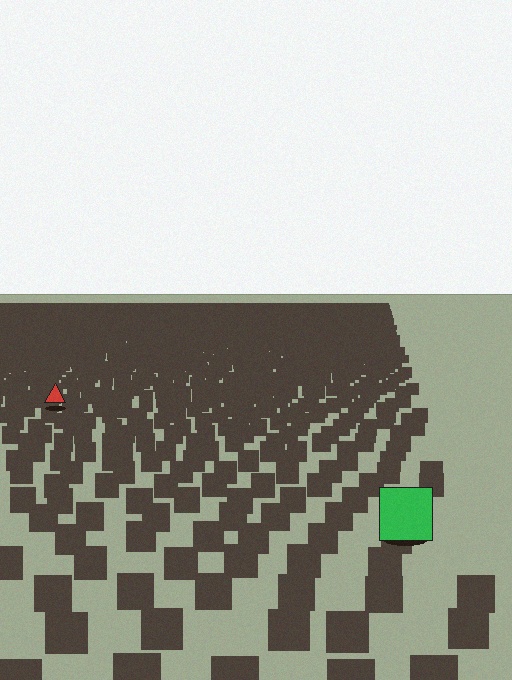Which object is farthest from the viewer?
The red triangle is farthest from the viewer. It appears smaller and the ground texture around it is denser.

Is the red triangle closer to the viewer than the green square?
No. The green square is closer — you can tell from the texture gradient: the ground texture is coarser near it.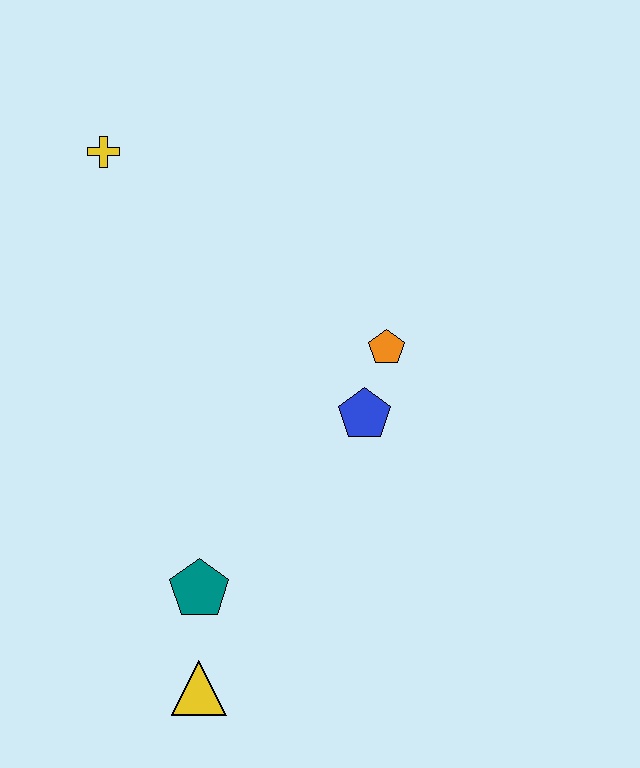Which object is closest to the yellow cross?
The orange pentagon is closest to the yellow cross.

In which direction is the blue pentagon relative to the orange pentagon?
The blue pentagon is below the orange pentagon.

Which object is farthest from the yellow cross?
The yellow triangle is farthest from the yellow cross.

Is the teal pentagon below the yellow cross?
Yes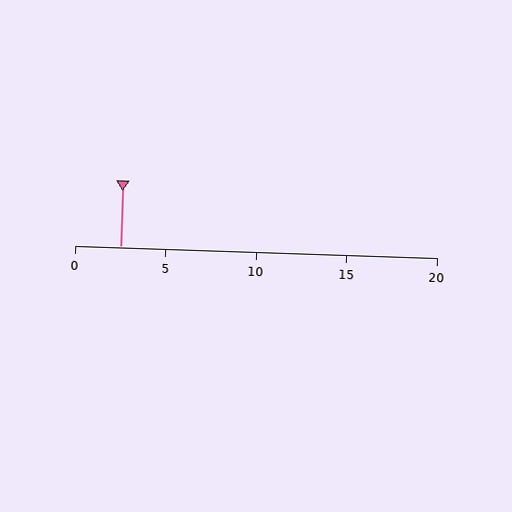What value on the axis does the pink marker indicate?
The marker indicates approximately 2.5.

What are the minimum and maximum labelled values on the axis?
The axis runs from 0 to 20.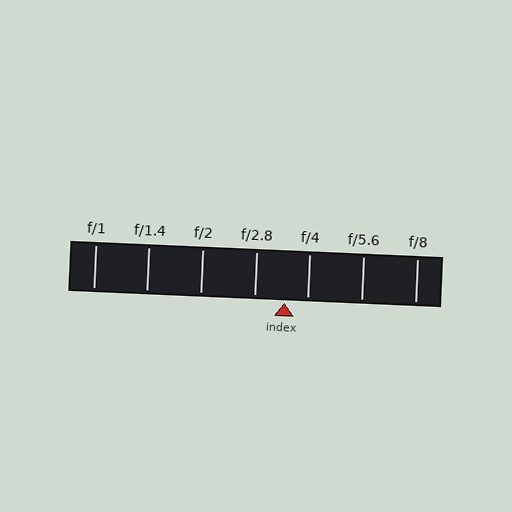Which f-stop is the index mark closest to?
The index mark is closest to f/4.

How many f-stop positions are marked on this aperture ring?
There are 7 f-stop positions marked.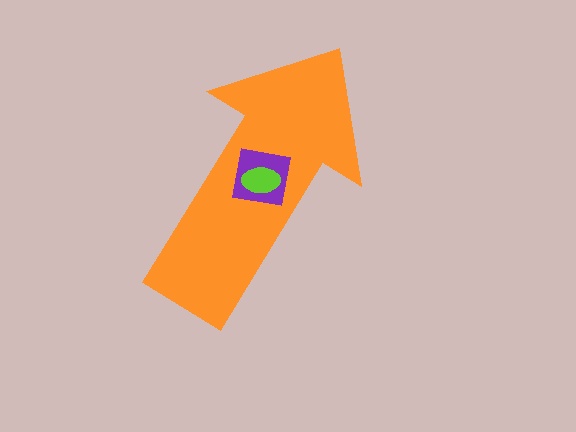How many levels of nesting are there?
3.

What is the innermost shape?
The lime ellipse.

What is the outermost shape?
The orange arrow.